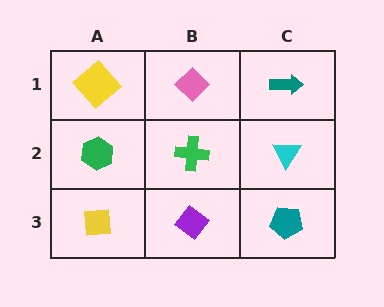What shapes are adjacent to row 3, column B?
A green cross (row 2, column B), a yellow square (row 3, column A), a teal pentagon (row 3, column C).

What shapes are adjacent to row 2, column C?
A teal arrow (row 1, column C), a teal pentagon (row 3, column C), a green cross (row 2, column B).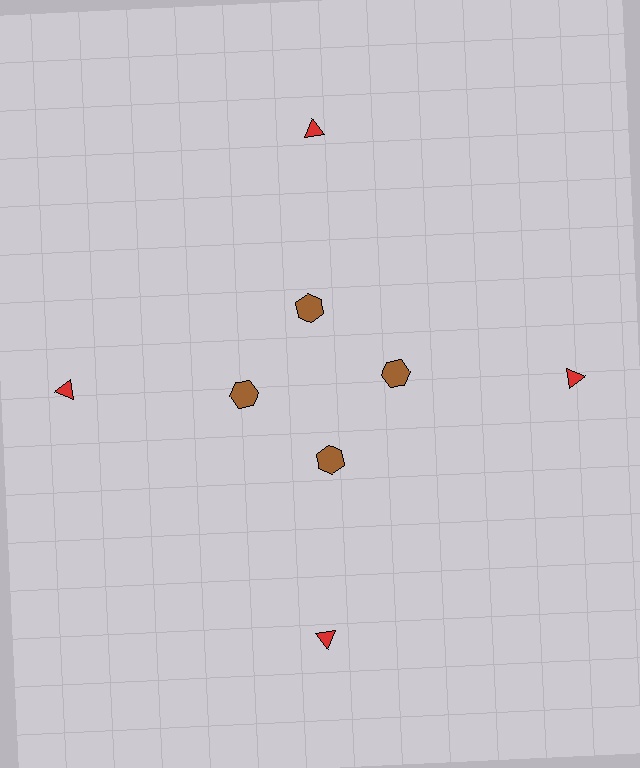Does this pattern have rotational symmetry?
Yes, this pattern has 4-fold rotational symmetry. It looks the same after rotating 90 degrees around the center.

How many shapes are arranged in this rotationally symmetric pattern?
There are 8 shapes, arranged in 4 groups of 2.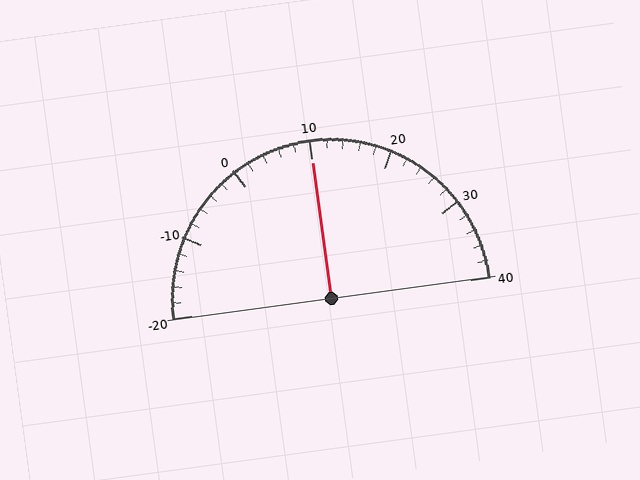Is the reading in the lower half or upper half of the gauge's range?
The reading is in the upper half of the range (-20 to 40).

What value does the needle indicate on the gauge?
The needle indicates approximately 10.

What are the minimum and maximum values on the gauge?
The gauge ranges from -20 to 40.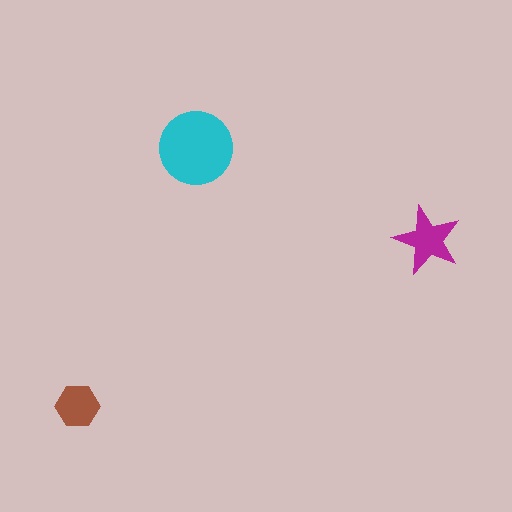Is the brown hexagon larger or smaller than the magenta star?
Smaller.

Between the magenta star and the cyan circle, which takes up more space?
The cyan circle.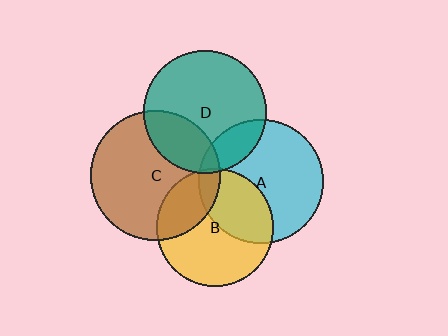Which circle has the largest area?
Circle C (brown).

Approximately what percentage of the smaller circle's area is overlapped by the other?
Approximately 35%.